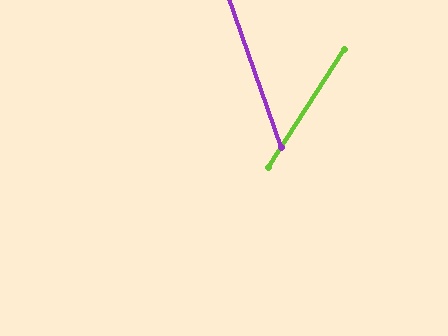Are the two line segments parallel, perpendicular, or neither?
Neither parallel nor perpendicular — they differ by about 52°.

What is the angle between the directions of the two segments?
Approximately 52 degrees.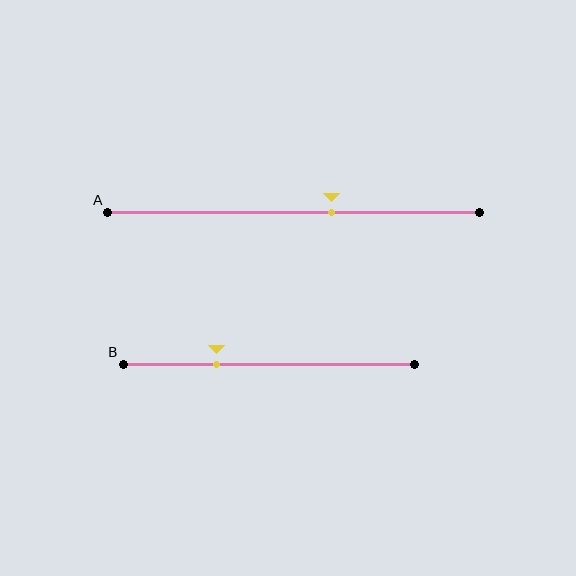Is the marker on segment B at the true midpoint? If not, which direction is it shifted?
No, the marker on segment B is shifted to the left by about 18% of the segment length.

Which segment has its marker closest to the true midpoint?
Segment A has its marker closest to the true midpoint.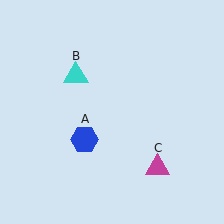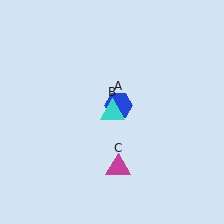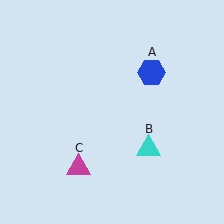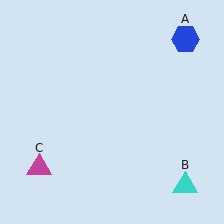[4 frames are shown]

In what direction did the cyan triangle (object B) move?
The cyan triangle (object B) moved down and to the right.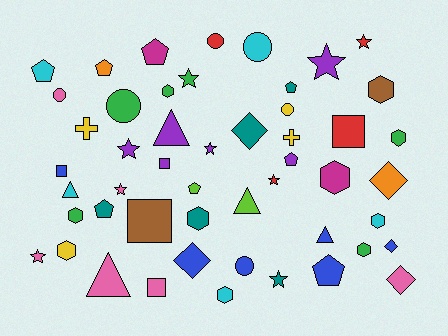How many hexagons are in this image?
There are 10 hexagons.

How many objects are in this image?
There are 50 objects.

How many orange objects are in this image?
There are 2 orange objects.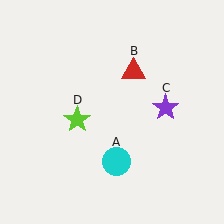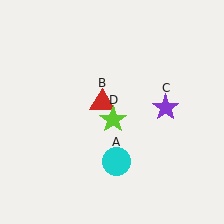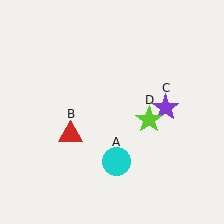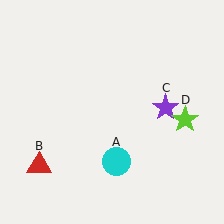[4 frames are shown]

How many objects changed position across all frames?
2 objects changed position: red triangle (object B), lime star (object D).